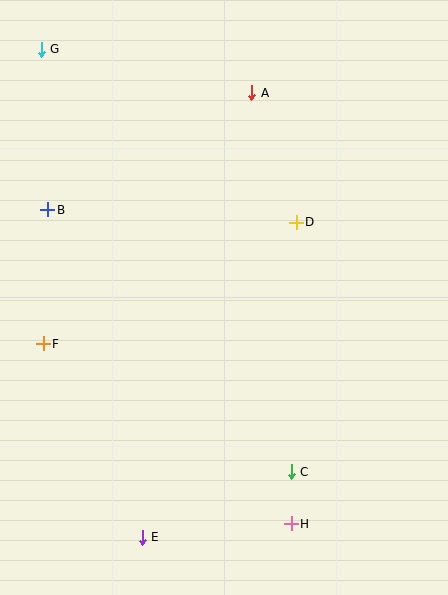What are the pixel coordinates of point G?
Point G is at (41, 49).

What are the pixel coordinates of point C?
Point C is at (291, 472).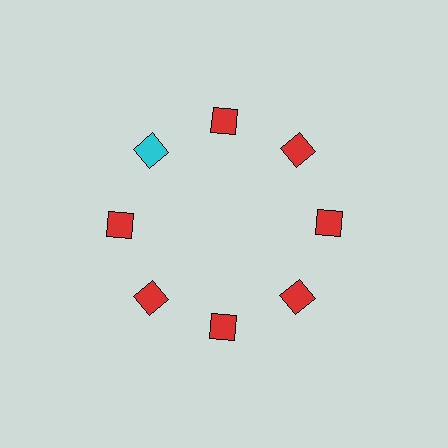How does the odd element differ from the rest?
It has a different color: cyan instead of red.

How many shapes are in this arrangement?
There are 8 shapes arranged in a ring pattern.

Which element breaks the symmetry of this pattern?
The cyan diamond at roughly the 10 o'clock position breaks the symmetry. All other shapes are red diamonds.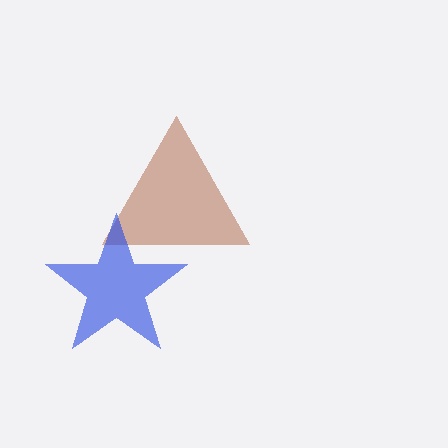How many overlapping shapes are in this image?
There are 2 overlapping shapes in the image.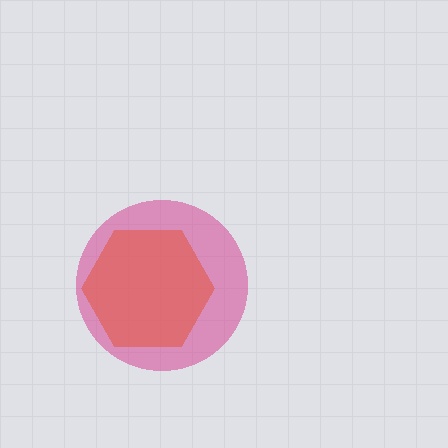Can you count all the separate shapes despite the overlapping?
Yes, there are 2 separate shapes.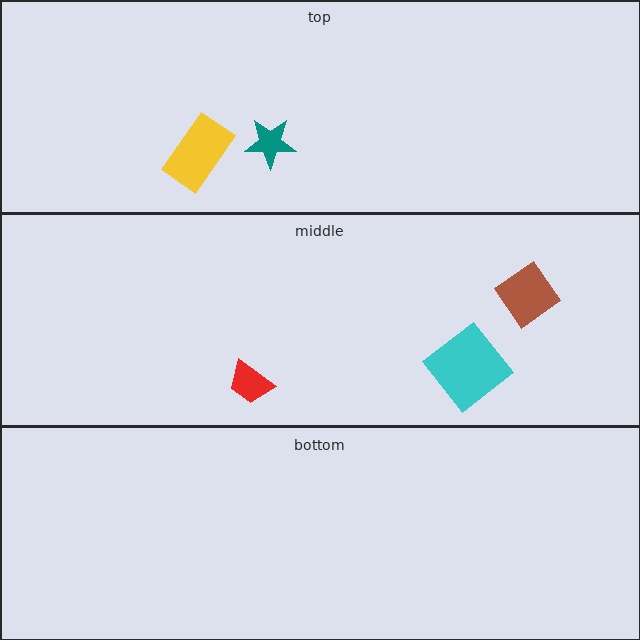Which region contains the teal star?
The top region.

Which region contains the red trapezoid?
The middle region.